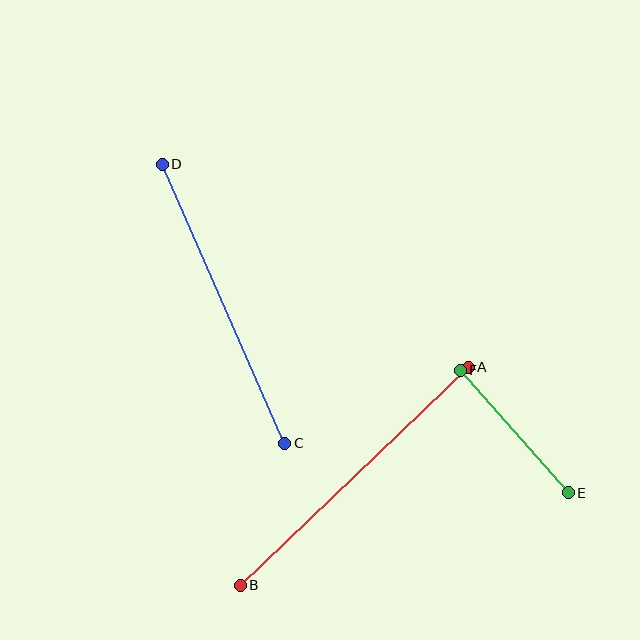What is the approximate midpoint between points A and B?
The midpoint is at approximately (354, 476) pixels.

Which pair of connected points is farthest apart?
Points A and B are farthest apart.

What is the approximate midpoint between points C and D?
The midpoint is at approximately (223, 304) pixels.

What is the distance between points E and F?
The distance is approximately 163 pixels.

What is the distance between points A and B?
The distance is approximately 316 pixels.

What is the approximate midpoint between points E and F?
The midpoint is at approximately (514, 431) pixels.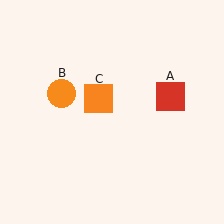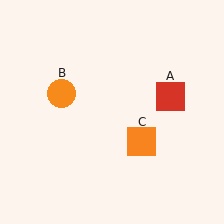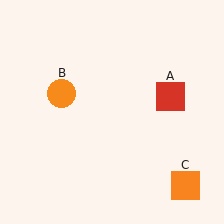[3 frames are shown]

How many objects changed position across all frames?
1 object changed position: orange square (object C).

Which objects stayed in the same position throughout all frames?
Red square (object A) and orange circle (object B) remained stationary.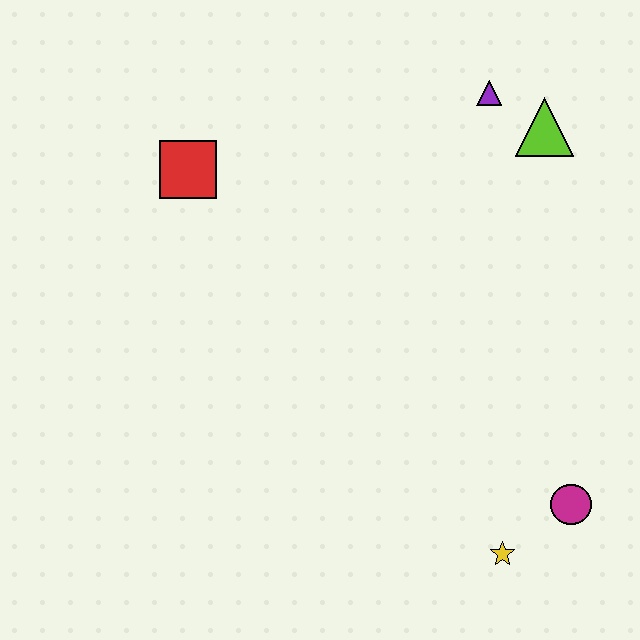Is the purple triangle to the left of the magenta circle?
Yes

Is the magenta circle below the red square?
Yes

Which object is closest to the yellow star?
The magenta circle is closest to the yellow star.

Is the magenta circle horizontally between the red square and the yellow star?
No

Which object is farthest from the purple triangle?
The yellow star is farthest from the purple triangle.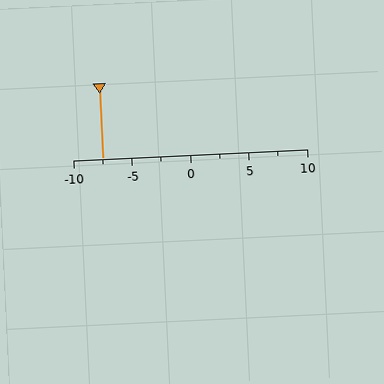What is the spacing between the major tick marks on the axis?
The major ticks are spaced 5 apart.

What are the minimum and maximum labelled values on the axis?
The axis runs from -10 to 10.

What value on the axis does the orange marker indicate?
The marker indicates approximately -7.5.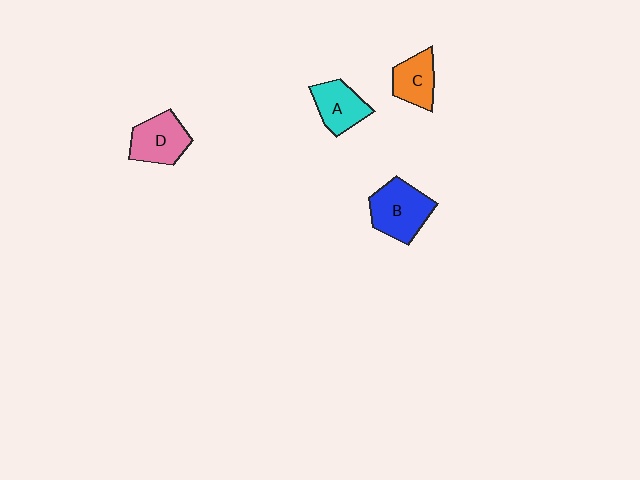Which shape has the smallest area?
Shape C (orange).